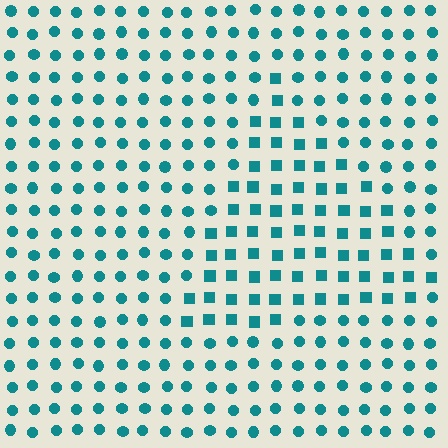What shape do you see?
I see a triangle.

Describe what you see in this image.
The image is filled with small teal elements arranged in a uniform grid. A triangle-shaped region contains squares, while the surrounding area contains circles. The boundary is defined purely by the change in element shape.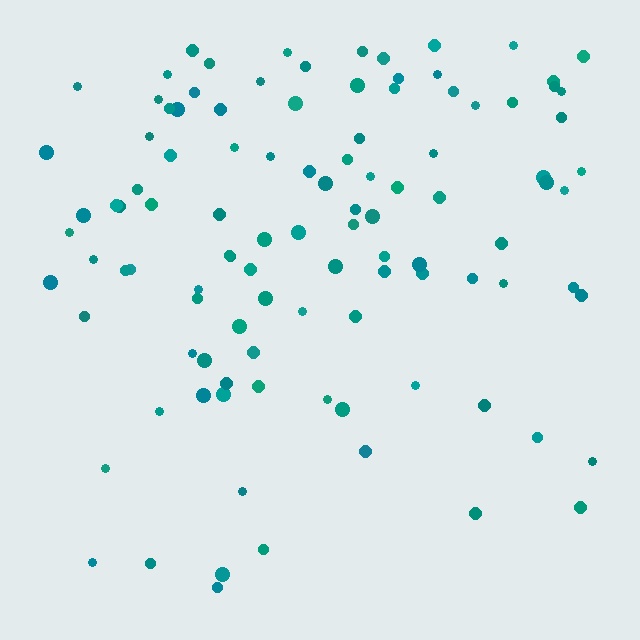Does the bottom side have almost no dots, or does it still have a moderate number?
Still a moderate number, just noticeably fewer than the top.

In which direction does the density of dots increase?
From bottom to top, with the top side densest.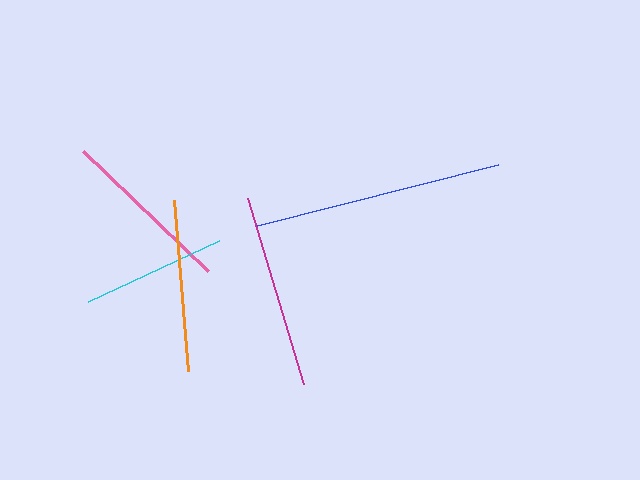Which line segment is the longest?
The blue line is the longest at approximately 248 pixels.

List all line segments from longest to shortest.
From longest to shortest: blue, magenta, pink, orange, cyan.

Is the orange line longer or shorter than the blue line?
The blue line is longer than the orange line.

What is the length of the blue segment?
The blue segment is approximately 248 pixels long.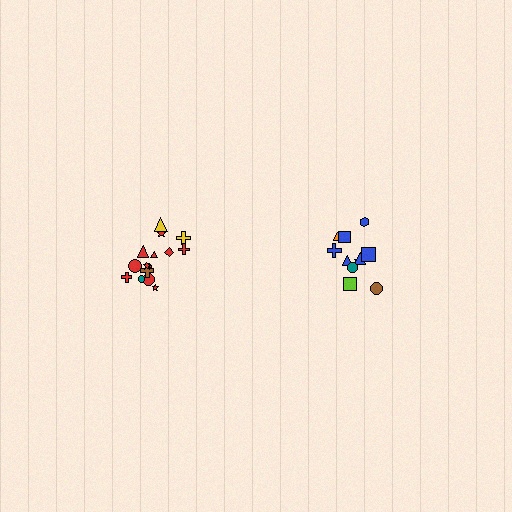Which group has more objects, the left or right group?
The left group.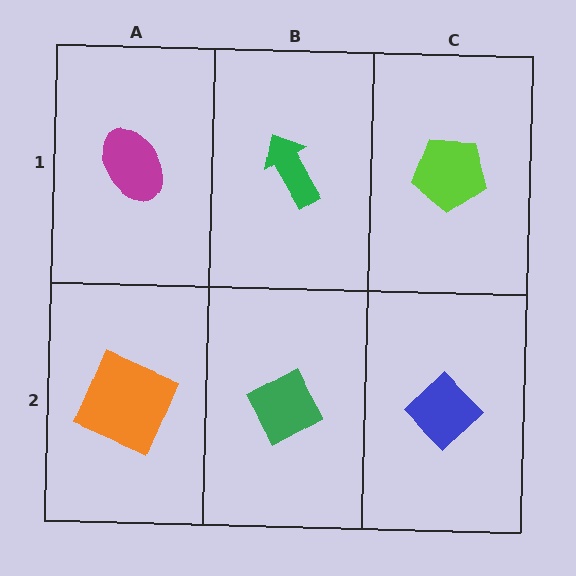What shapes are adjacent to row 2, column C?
A lime pentagon (row 1, column C), a green diamond (row 2, column B).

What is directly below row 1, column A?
An orange square.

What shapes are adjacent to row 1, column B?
A green diamond (row 2, column B), a magenta ellipse (row 1, column A), a lime pentagon (row 1, column C).